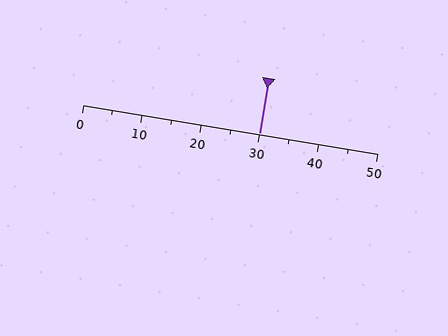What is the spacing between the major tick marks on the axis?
The major ticks are spaced 10 apart.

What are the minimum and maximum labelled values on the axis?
The axis runs from 0 to 50.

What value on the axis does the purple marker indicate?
The marker indicates approximately 30.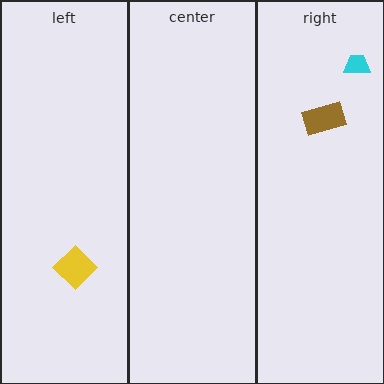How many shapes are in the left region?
1.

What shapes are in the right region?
The cyan trapezoid, the brown rectangle.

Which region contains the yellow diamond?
The left region.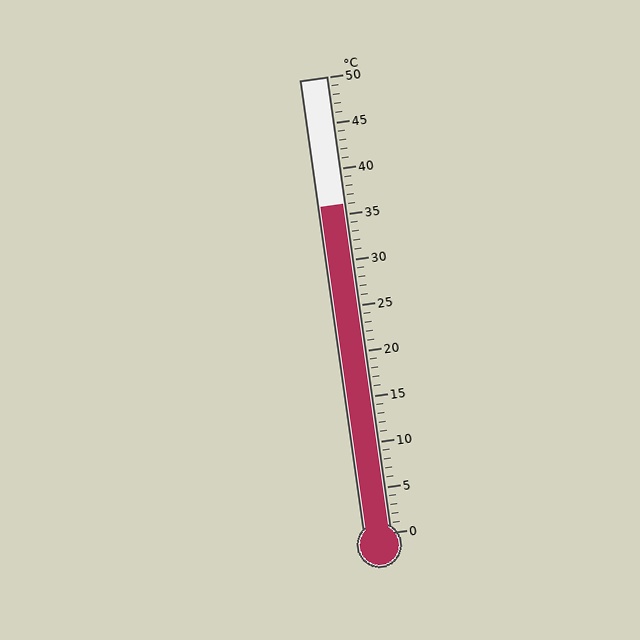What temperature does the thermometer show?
The thermometer shows approximately 36°C.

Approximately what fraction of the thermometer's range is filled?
The thermometer is filled to approximately 70% of its range.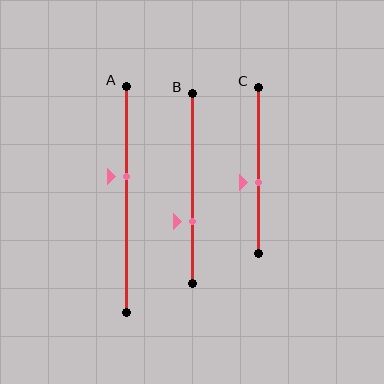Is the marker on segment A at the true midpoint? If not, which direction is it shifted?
No, the marker on segment A is shifted upward by about 10% of the segment length.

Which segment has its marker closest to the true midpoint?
Segment C has its marker closest to the true midpoint.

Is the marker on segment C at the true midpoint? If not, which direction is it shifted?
No, the marker on segment C is shifted downward by about 8% of the segment length.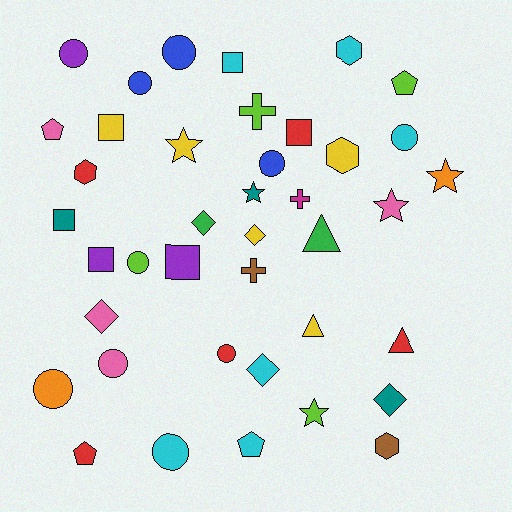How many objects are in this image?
There are 40 objects.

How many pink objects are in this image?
There are 4 pink objects.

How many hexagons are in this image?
There are 4 hexagons.